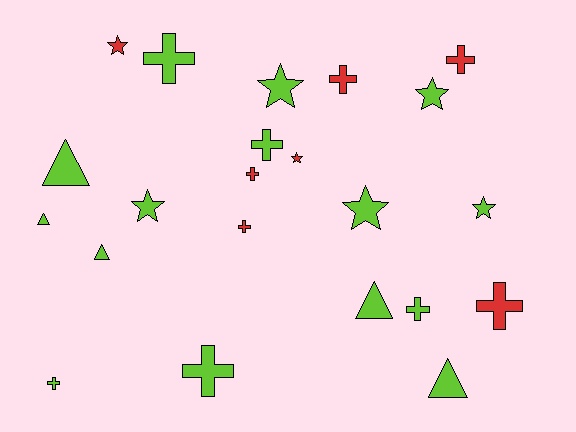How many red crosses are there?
There are 5 red crosses.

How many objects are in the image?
There are 22 objects.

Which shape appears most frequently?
Cross, with 10 objects.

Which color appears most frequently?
Lime, with 15 objects.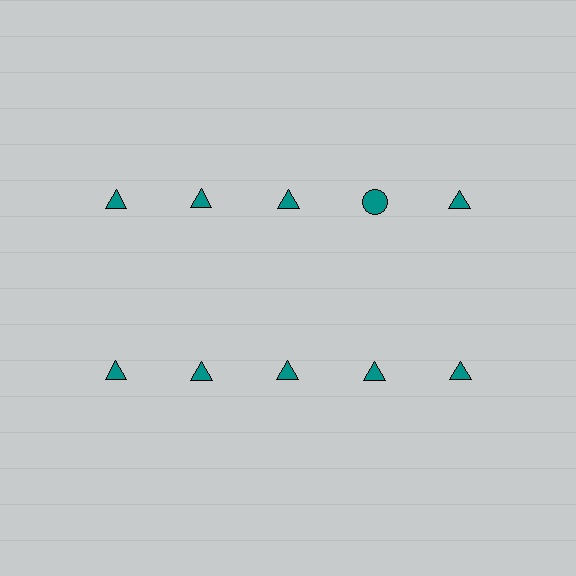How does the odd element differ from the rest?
It has a different shape: circle instead of triangle.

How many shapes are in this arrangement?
There are 10 shapes arranged in a grid pattern.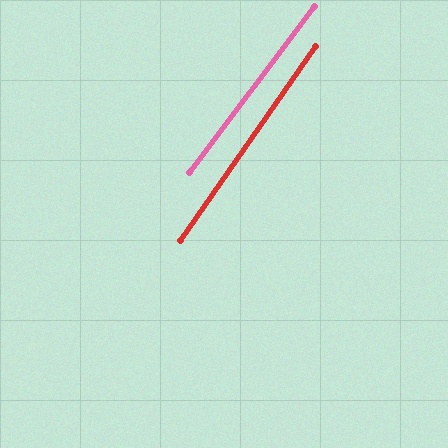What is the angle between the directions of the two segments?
Approximately 2 degrees.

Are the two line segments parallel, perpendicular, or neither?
Parallel — their directions differ by only 1.9°.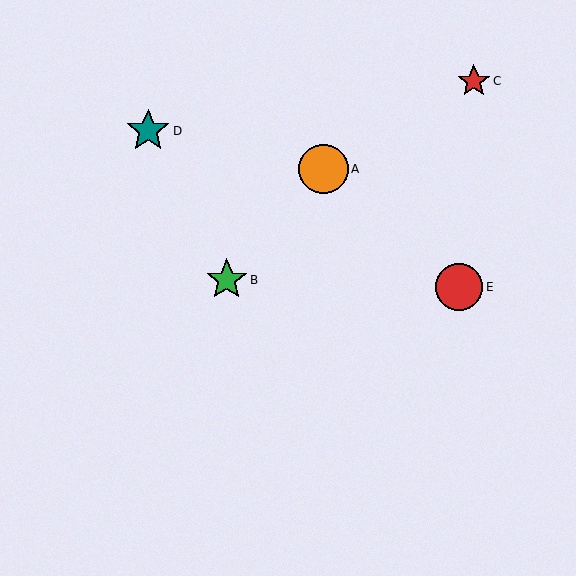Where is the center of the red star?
The center of the red star is at (474, 81).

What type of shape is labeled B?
Shape B is a green star.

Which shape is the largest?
The orange circle (labeled A) is the largest.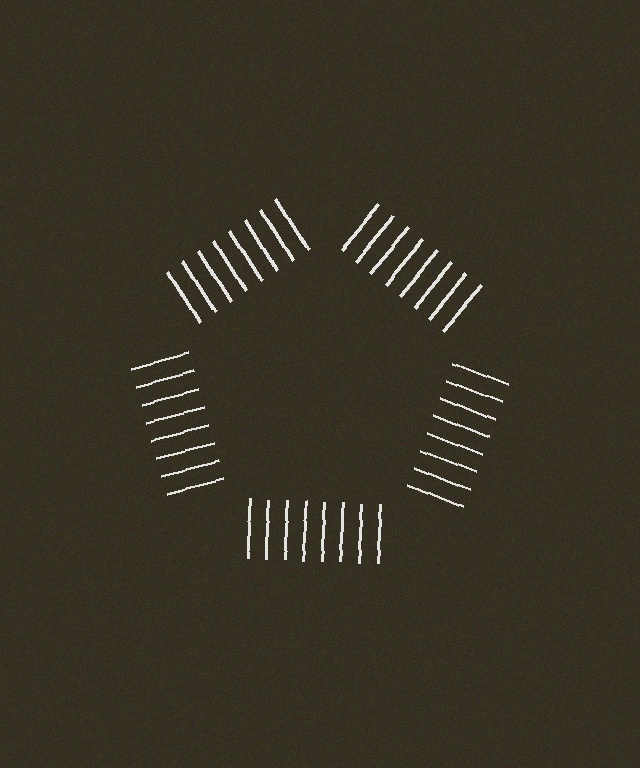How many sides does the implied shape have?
5 sides — the line-ends trace a pentagon.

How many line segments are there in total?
40 — 8 along each of the 5 edges.